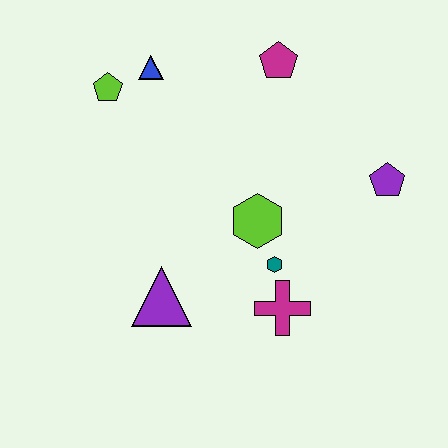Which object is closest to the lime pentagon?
The blue triangle is closest to the lime pentagon.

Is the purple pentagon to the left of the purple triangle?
No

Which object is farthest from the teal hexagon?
The lime pentagon is farthest from the teal hexagon.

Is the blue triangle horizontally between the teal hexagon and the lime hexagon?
No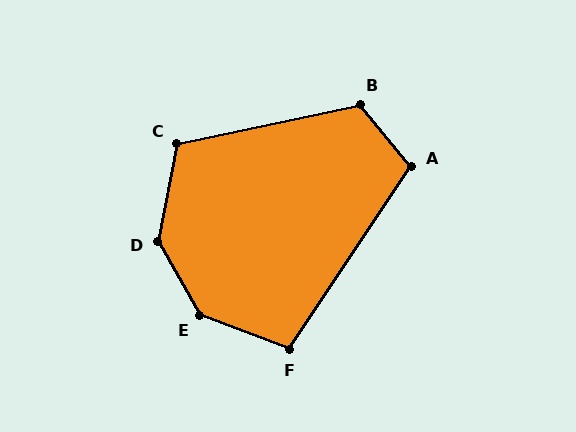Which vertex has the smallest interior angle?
F, at approximately 103 degrees.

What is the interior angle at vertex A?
Approximately 107 degrees (obtuse).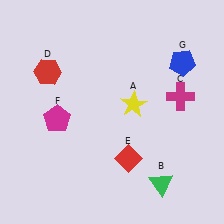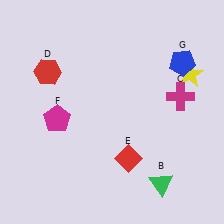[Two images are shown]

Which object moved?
The yellow star (A) moved right.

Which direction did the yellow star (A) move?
The yellow star (A) moved right.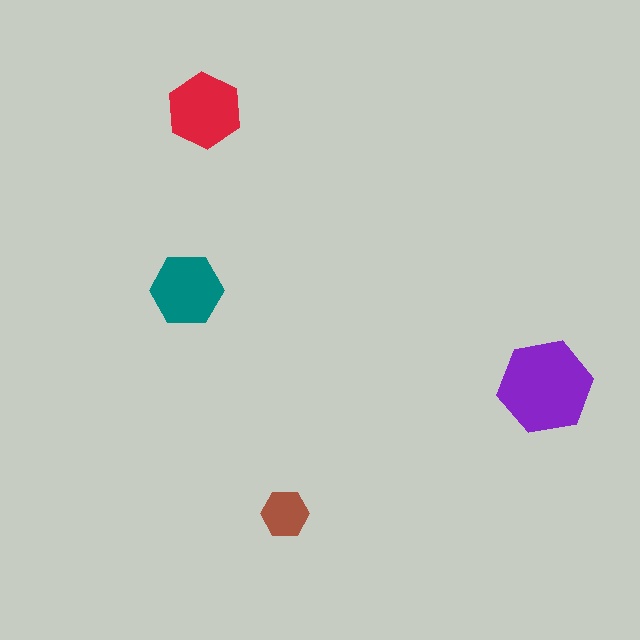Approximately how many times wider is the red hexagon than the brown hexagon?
About 1.5 times wider.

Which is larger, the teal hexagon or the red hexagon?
The red one.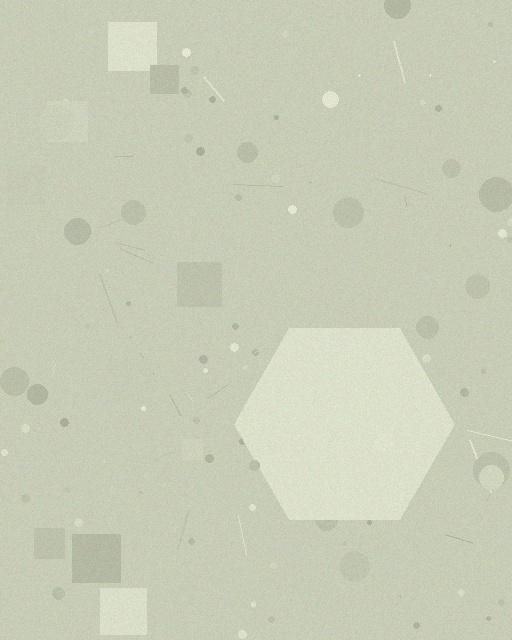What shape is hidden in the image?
A hexagon is hidden in the image.